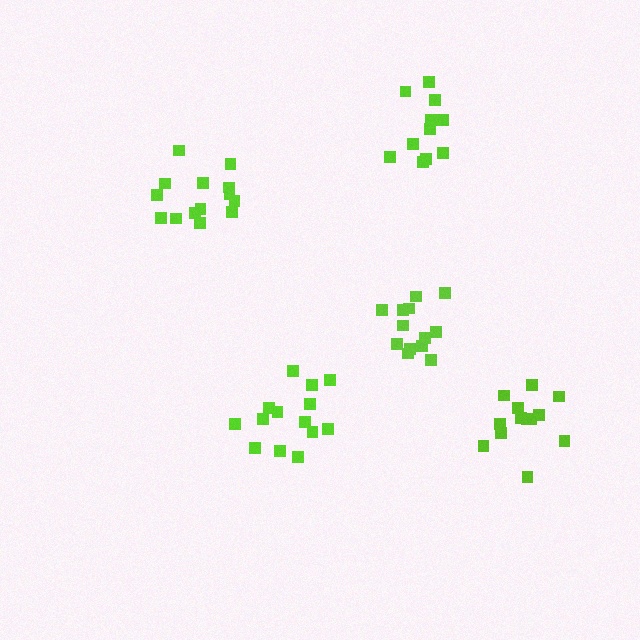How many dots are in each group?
Group 1: 14 dots, Group 2: 14 dots, Group 3: 11 dots, Group 4: 13 dots, Group 5: 14 dots (66 total).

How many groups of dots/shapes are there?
There are 5 groups.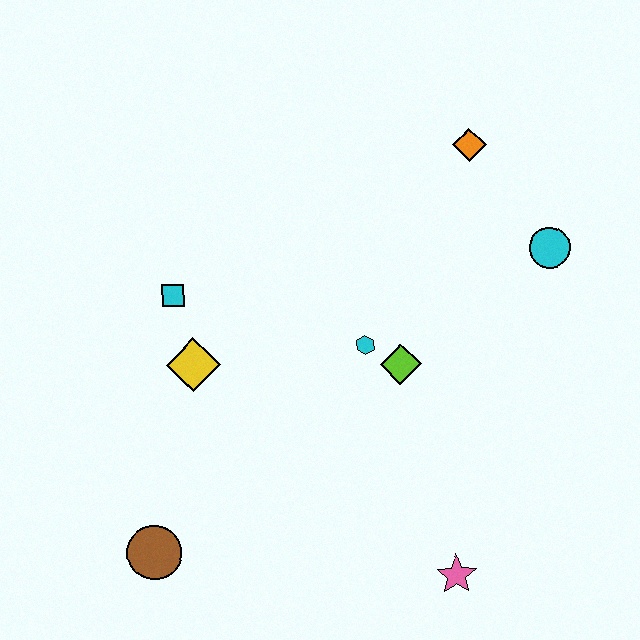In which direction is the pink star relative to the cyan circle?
The pink star is below the cyan circle.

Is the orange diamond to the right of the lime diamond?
Yes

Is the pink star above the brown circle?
No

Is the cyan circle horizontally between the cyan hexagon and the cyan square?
No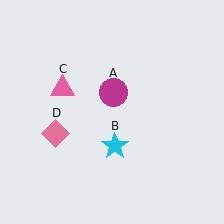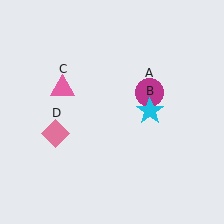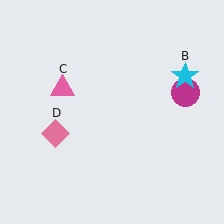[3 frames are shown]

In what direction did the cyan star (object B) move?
The cyan star (object B) moved up and to the right.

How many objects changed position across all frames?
2 objects changed position: magenta circle (object A), cyan star (object B).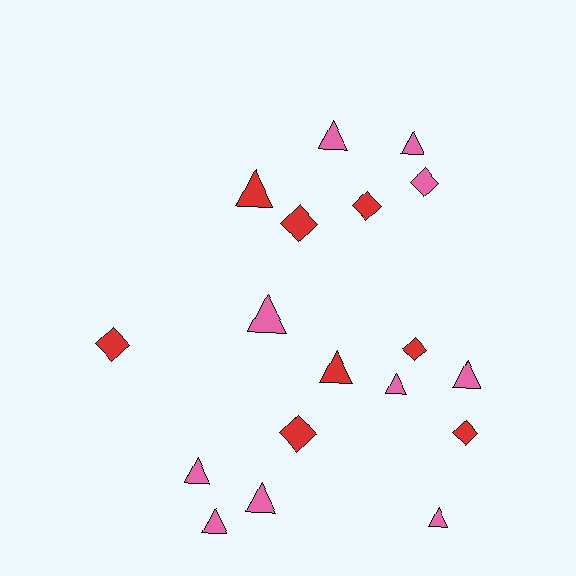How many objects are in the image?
There are 18 objects.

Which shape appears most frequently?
Triangle, with 11 objects.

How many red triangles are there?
There are 2 red triangles.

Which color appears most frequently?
Pink, with 10 objects.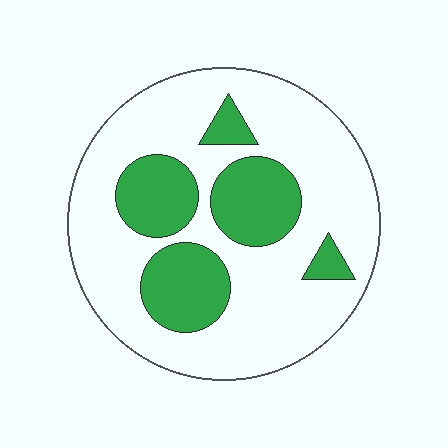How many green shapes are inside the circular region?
5.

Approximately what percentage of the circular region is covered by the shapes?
Approximately 30%.